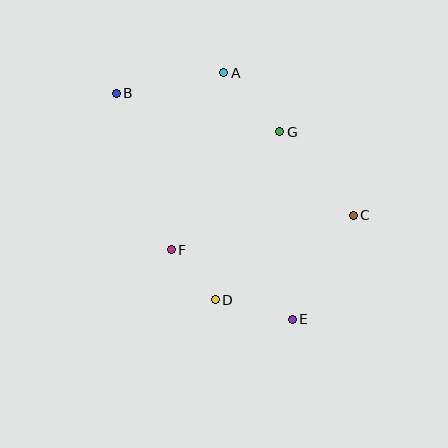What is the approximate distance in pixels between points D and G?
The distance between D and G is approximately 180 pixels.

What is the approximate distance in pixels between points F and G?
The distance between F and G is approximately 160 pixels.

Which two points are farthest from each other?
Points B and E are farthest from each other.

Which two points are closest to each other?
Points D and F are closest to each other.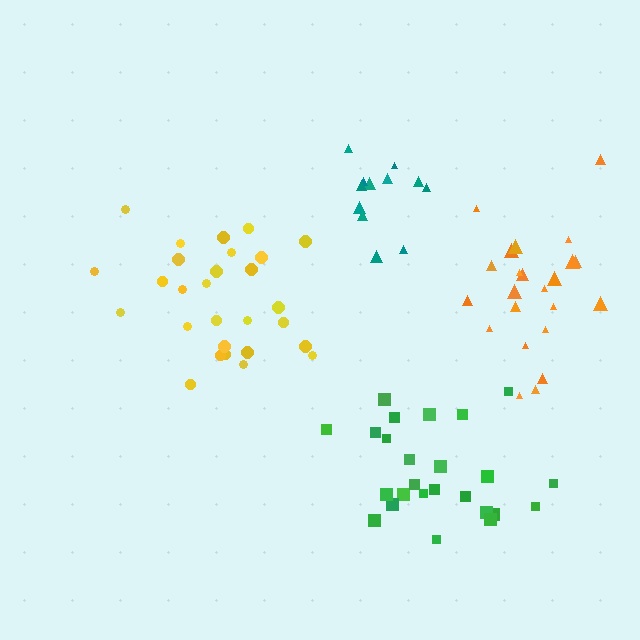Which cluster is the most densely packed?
Teal.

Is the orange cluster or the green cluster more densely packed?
Orange.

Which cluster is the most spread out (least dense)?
Yellow.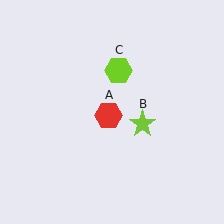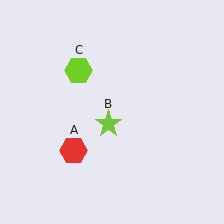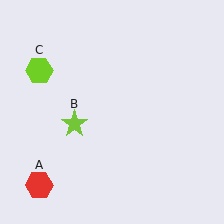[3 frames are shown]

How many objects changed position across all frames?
3 objects changed position: red hexagon (object A), lime star (object B), lime hexagon (object C).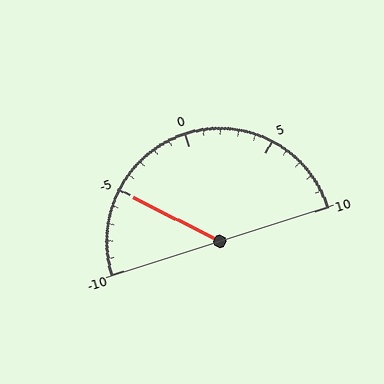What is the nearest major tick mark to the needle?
The nearest major tick mark is -5.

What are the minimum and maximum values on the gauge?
The gauge ranges from -10 to 10.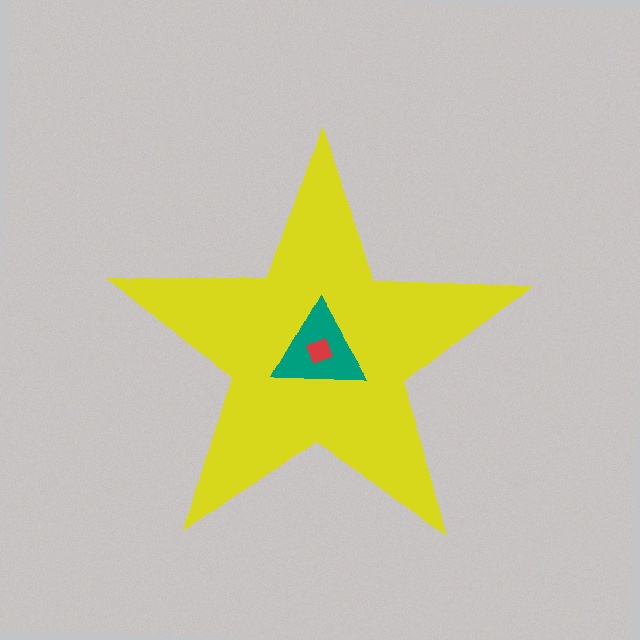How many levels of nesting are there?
3.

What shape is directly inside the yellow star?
The teal triangle.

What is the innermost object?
The red diamond.